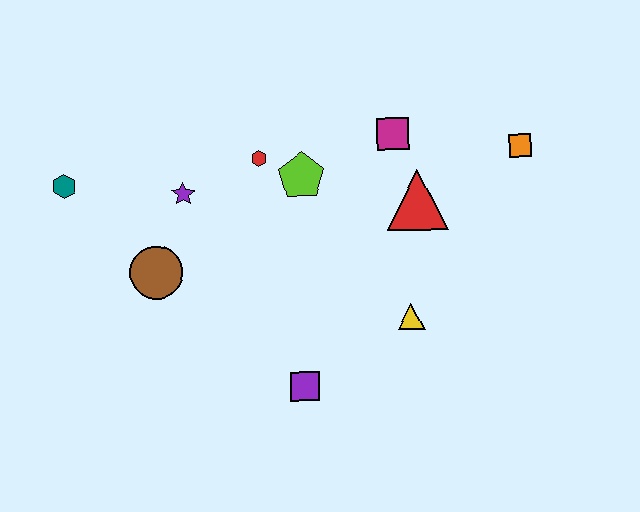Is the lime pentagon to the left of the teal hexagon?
No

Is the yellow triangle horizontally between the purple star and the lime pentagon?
No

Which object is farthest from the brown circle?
The orange square is farthest from the brown circle.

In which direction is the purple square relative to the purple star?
The purple square is below the purple star.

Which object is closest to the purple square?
The yellow triangle is closest to the purple square.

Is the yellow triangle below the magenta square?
Yes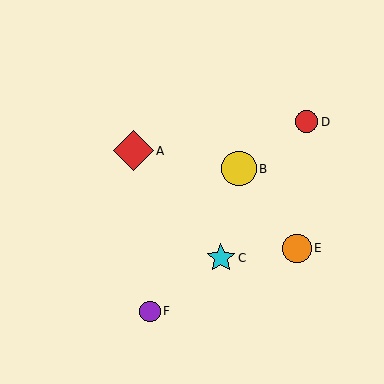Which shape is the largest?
The red diamond (labeled A) is the largest.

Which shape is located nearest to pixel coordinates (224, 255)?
The cyan star (labeled C) at (221, 258) is nearest to that location.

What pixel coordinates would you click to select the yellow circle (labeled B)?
Click at (239, 169) to select the yellow circle B.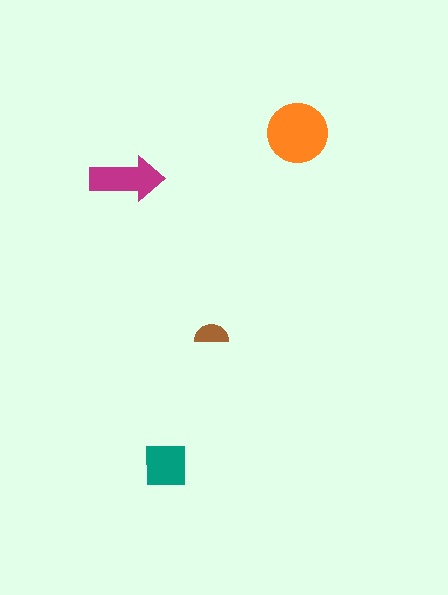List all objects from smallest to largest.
The brown semicircle, the teal square, the magenta arrow, the orange circle.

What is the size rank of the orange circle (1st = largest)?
1st.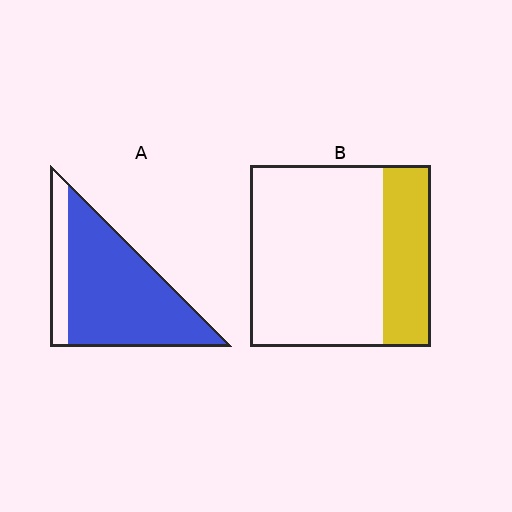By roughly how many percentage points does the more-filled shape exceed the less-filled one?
By roughly 55 percentage points (A over B).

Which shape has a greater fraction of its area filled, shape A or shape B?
Shape A.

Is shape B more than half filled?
No.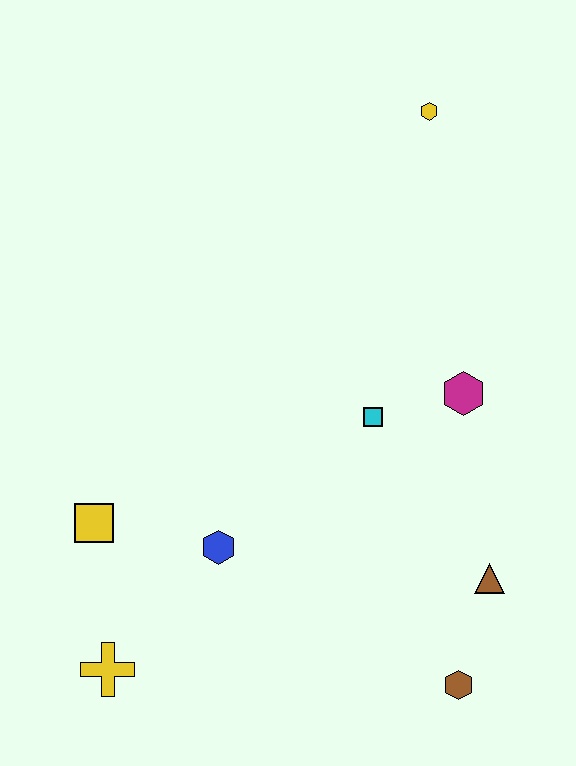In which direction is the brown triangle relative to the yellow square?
The brown triangle is to the right of the yellow square.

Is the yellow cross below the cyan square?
Yes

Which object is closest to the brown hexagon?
The brown triangle is closest to the brown hexagon.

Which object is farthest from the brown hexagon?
The yellow hexagon is farthest from the brown hexagon.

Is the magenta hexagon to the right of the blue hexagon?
Yes